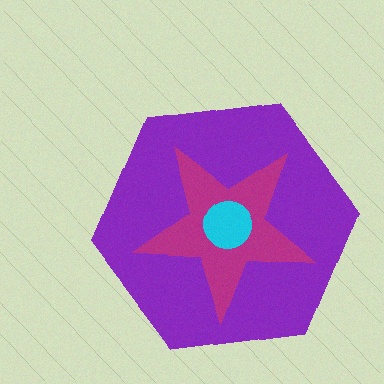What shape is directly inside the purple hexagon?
The magenta star.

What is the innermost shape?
The cyan circle.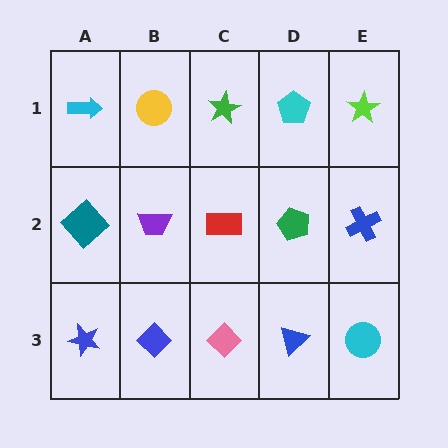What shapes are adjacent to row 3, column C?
A red rectangle (row 2, column C), a blue diamond (row 3, column B), a blue triangle (row 3, column D).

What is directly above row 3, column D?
A green pentagon.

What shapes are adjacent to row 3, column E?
A blue cross (row 2, column E), a blue triangle (row 3, column D).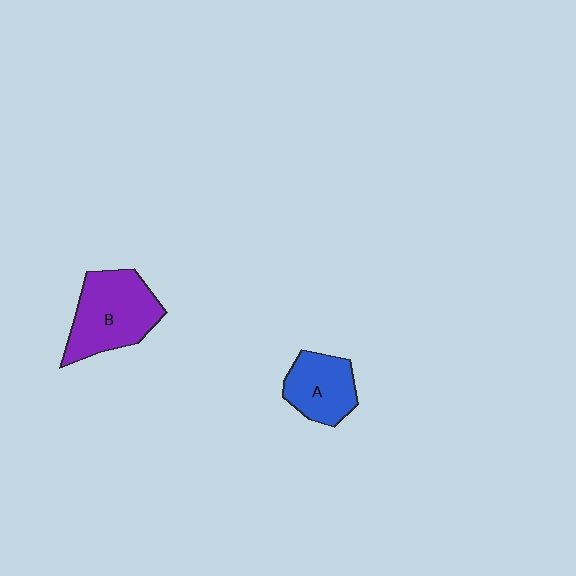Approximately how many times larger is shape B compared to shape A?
Approximately 1.5 times.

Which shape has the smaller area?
Shape A (blue).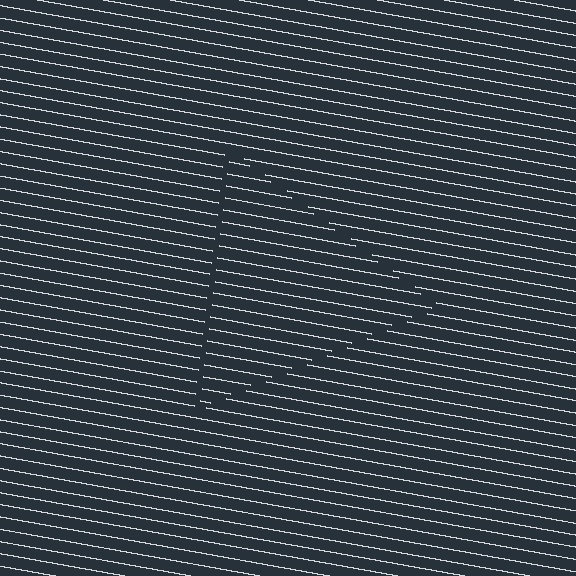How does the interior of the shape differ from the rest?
The interior of the shape contains the same grating, shifted by half a period — the contour is defined by the phase discontinuity where line-ends from the inner and outer gratings abut.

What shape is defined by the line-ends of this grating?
An illusory triangle. The interior of the shape contains the same grating, shifted by half a period — the contour is defined by the phase discontinuity where line-ends from the inner and outer gratings abut.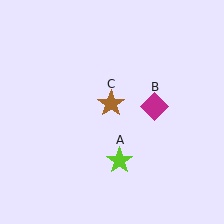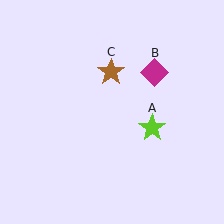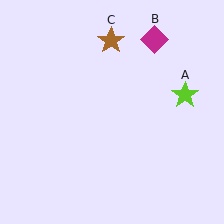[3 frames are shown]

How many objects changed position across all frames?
3 objects changed position: lime star (object A), magenta diamond (object B), brown star (object C).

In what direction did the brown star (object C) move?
The brown star (object C) moved up.